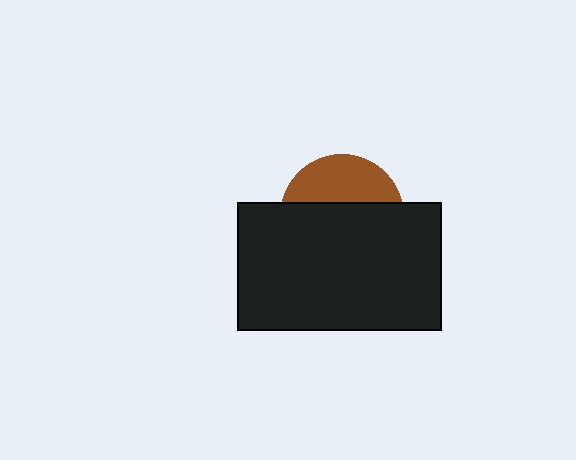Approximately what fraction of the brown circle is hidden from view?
Roughly 65% of the brown circle is hidden behind the black rectangle.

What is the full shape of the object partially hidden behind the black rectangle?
The partially hidden object is a brown circle.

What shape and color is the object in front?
The object in front is a black rectangle.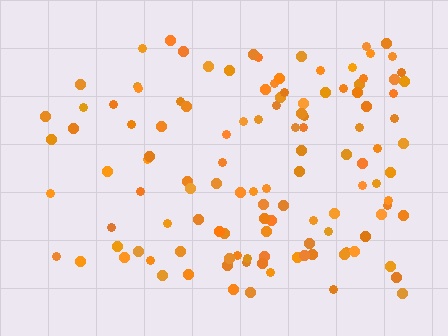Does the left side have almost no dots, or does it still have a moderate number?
Still a moderate number, just noticeably fewer than the right.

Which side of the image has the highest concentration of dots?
The right.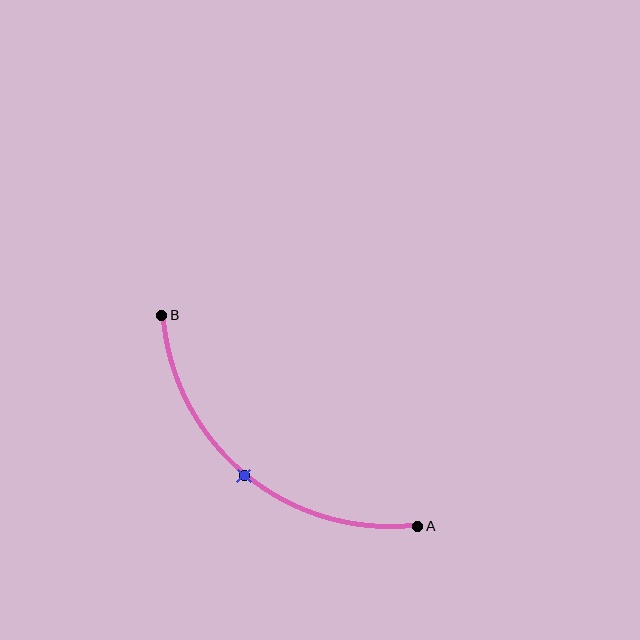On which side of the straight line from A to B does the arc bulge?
The arc bulges below and to the left of the straight line connecting A and B.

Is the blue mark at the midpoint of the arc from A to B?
Yes. The blue mark lies on the arc at equal arc-length from both A and B — it is the arc midpoint.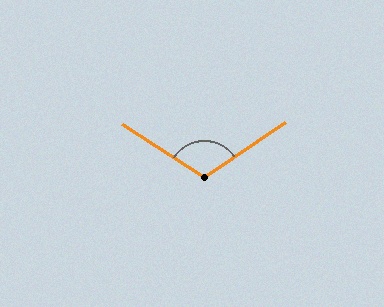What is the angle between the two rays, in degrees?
Approximately 113 degrees.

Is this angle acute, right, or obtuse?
It is obtuse.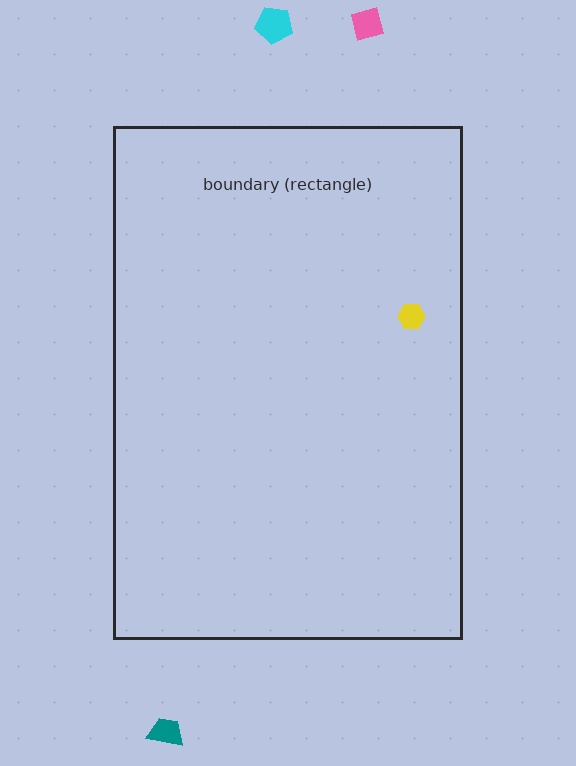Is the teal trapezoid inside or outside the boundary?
Outside.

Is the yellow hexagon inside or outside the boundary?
Inside.